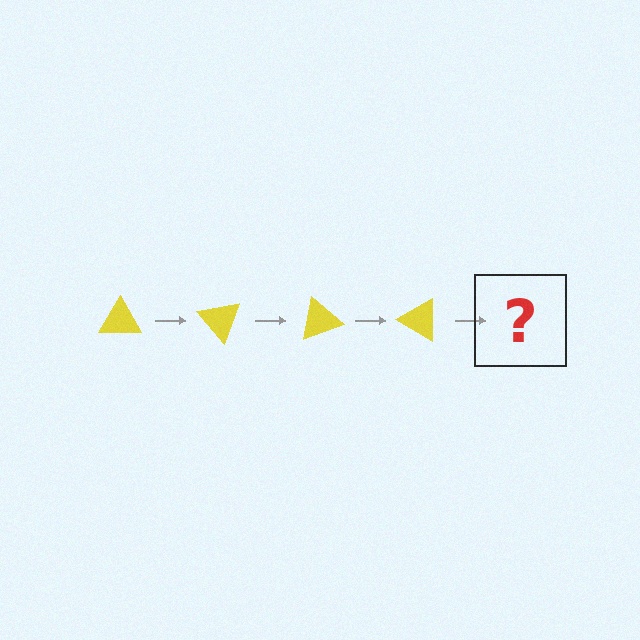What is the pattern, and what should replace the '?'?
The pattern is that the triangle rotates 50 degrees each step. The '?' should be a yellow triangle rotated 200 degrees.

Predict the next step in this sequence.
The next step is a yellow triangle rotated 200 degrees.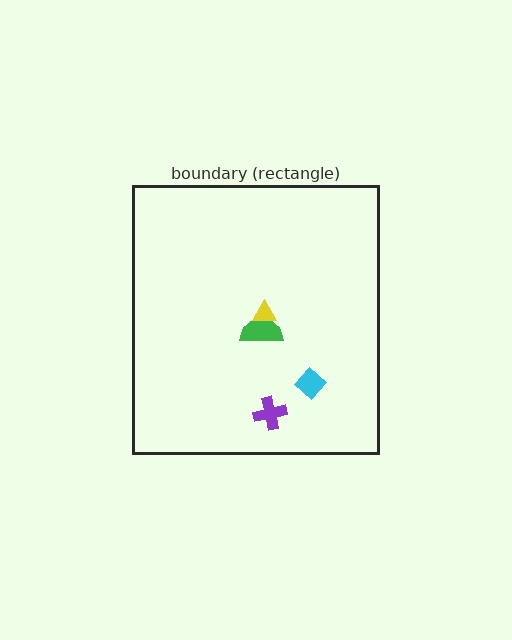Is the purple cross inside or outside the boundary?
Inside.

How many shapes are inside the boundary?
4 inside, 0 outside.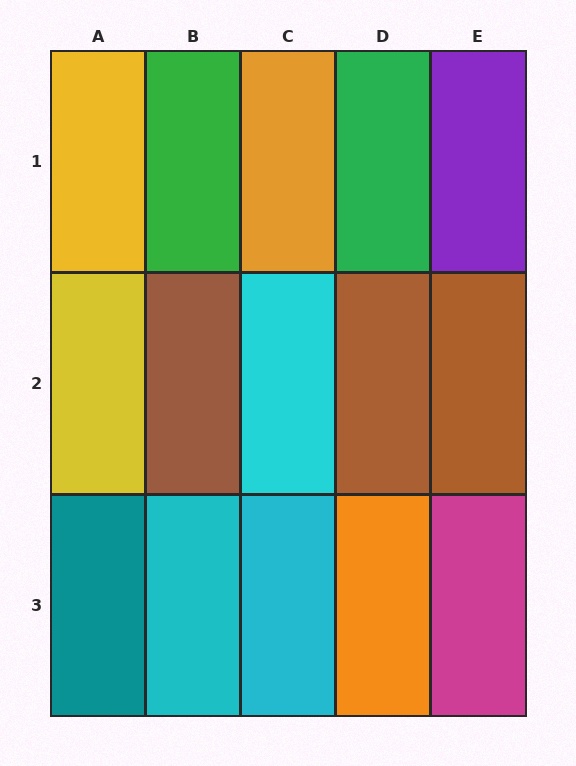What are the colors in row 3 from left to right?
Teal, cyan, cyan, orange, magenta.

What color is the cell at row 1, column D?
Green.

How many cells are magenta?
1 cell is magenta.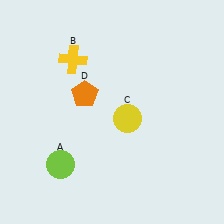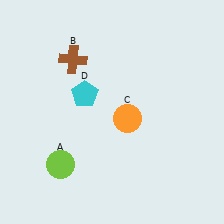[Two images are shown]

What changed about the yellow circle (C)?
In Image 1, C is yellow. In Image 2, it changed to orange.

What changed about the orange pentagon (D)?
In Image 1, D is orange. In Image 2, it changed to cyan.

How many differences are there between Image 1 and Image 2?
There are 3 differences between the two images.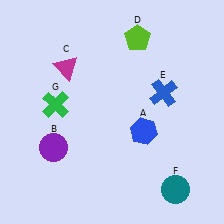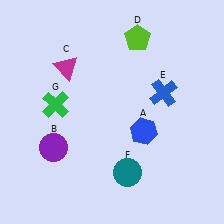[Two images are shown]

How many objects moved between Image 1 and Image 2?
1 object moved between the two images.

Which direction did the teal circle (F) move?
The teal circle (F) moved left.